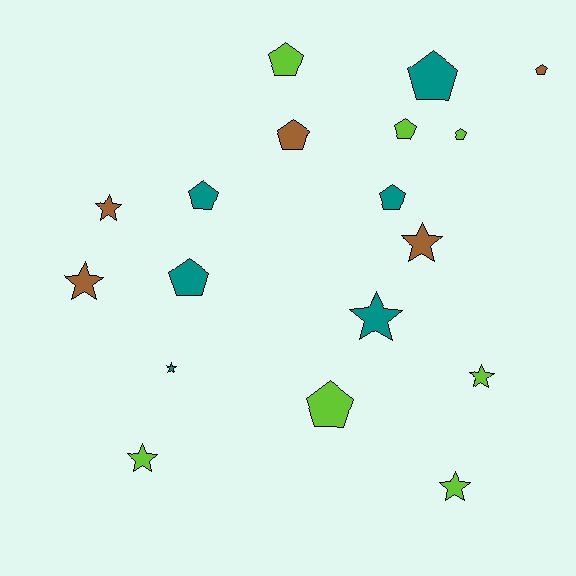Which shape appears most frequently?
Pentagon, with 10 objects.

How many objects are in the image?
There are 18 objects.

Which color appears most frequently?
Lime, with 7 objects.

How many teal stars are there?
There are 2 teal stars.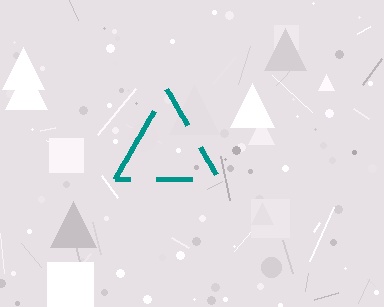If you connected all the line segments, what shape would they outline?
They would outline a triangle.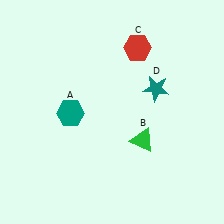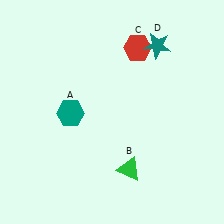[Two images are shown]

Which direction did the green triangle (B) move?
The green triangle (B) moved down.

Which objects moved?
The objects that moved are: the green triangle (B), the teal star (D).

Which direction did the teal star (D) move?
The teal star (D) moved up.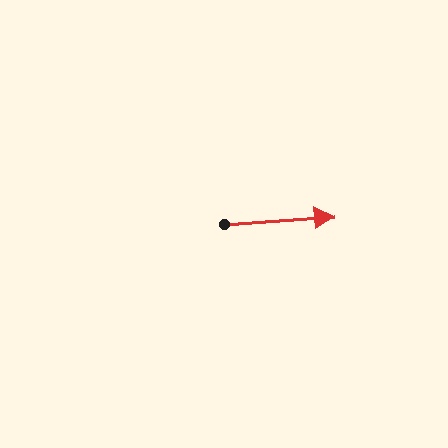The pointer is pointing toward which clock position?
Roughly 3 o'clock.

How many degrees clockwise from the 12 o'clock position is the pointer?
Approximately 86 degrees.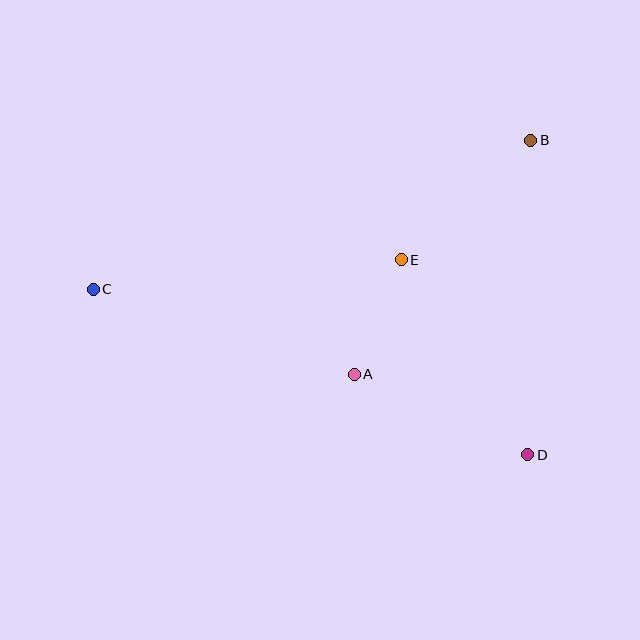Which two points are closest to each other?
Points A and E are closest to each other.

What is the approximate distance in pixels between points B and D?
The distance between B and D is approximately 315 pixels.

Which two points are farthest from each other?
Points C and D are farthest from each other.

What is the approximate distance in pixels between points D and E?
The distance between D and E is approximately 232 pixels.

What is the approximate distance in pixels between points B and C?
The distance between B and C is approximately 462 pixels.